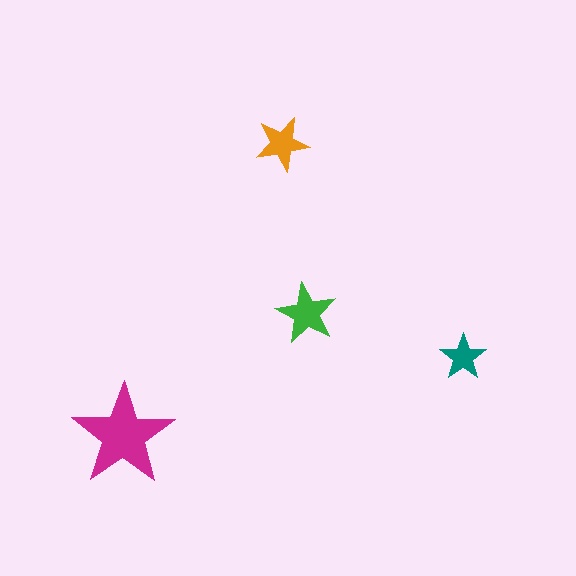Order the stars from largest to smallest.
the magenta one, the green one, the orange one, the teal one.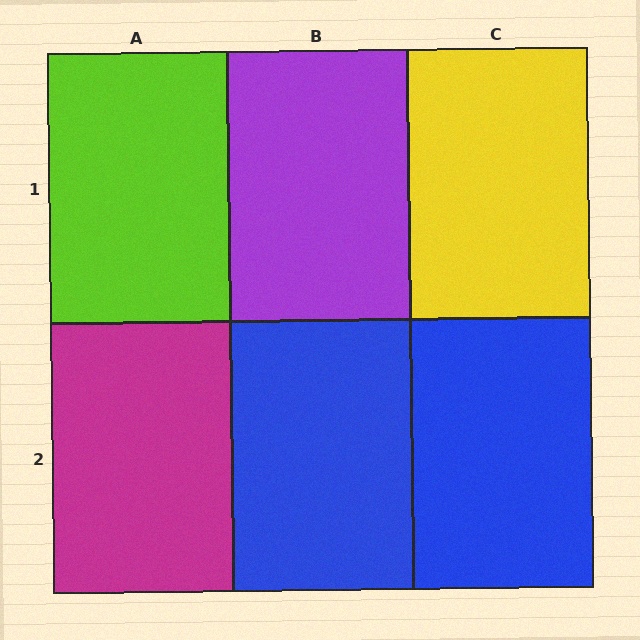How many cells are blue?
2 cells are blue.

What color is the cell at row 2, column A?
Magenta.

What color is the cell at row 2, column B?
Blue.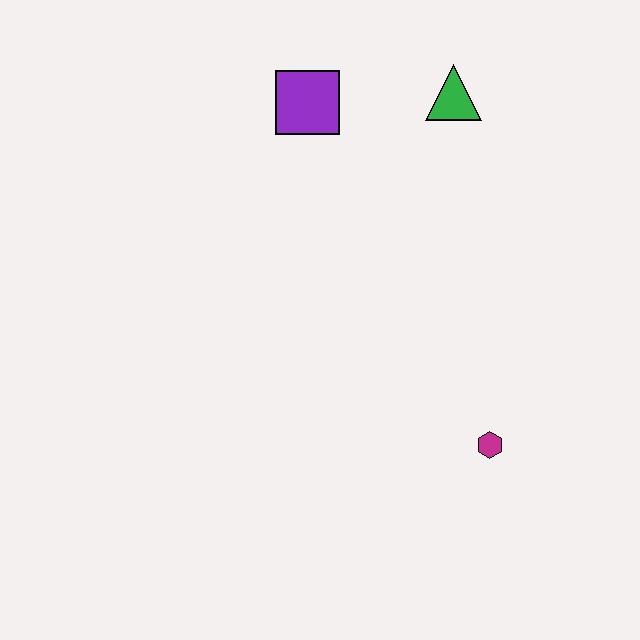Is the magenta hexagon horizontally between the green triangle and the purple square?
No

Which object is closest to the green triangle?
The purple square is closest to the green triangle.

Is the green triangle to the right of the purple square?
Yes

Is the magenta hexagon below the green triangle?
Yes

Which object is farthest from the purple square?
The magenta hexagon is farthest from the purple square.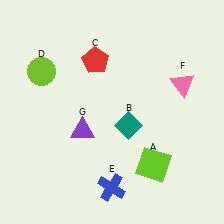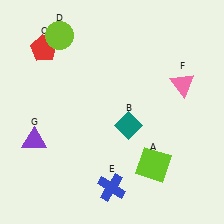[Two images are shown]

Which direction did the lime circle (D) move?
The lime circle (D) moved up.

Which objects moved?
The objects that moved are: the red pentagon (C), the lime circle (D), the purple triangle (G).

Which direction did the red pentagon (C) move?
The red pentagon (C) moved left.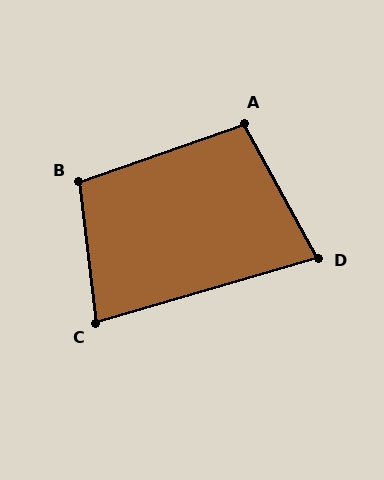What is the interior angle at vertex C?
Approximately 80 degrees (acute).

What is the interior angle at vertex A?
Approximately 100 degrees (obtuse).